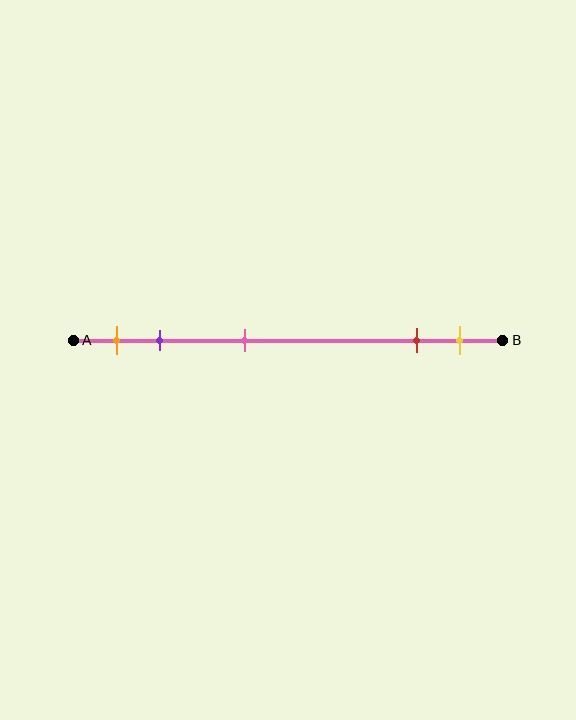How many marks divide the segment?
There are 5 marks dividing the segment.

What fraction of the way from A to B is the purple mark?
The purple mark is approximately 20% (0.2) of the way from A to B.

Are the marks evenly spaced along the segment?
No, the marks are not evenly spaced.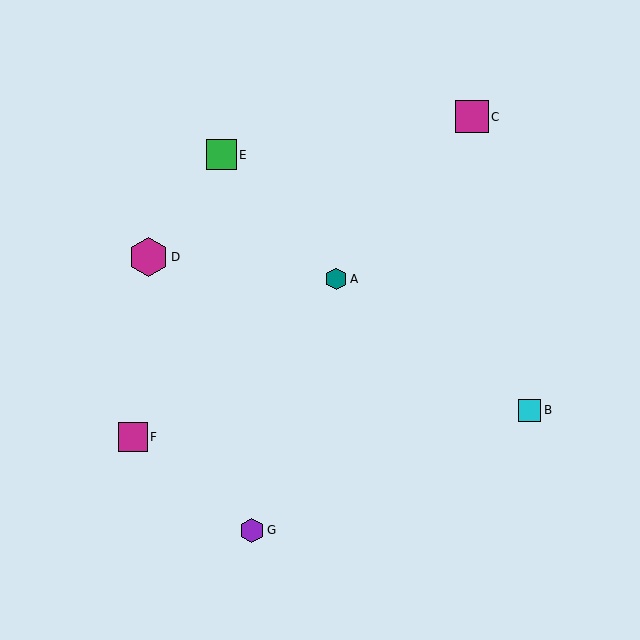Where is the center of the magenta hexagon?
The center of the magenta hexagon is at (149, 257).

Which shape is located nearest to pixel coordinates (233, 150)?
The green square (labeled E) at (221, 155) is nearest to that location.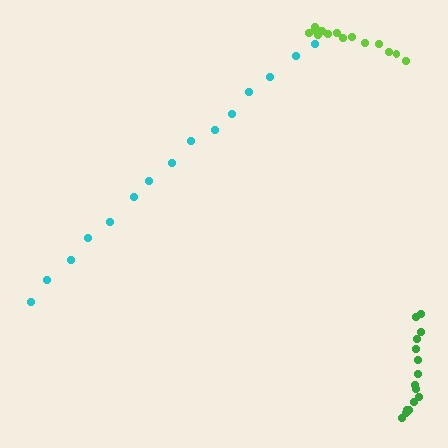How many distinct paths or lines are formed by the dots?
There are 3 distinct paths.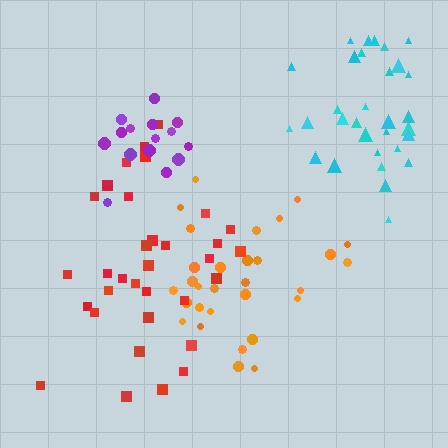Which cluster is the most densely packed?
Purple.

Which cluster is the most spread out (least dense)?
Orange.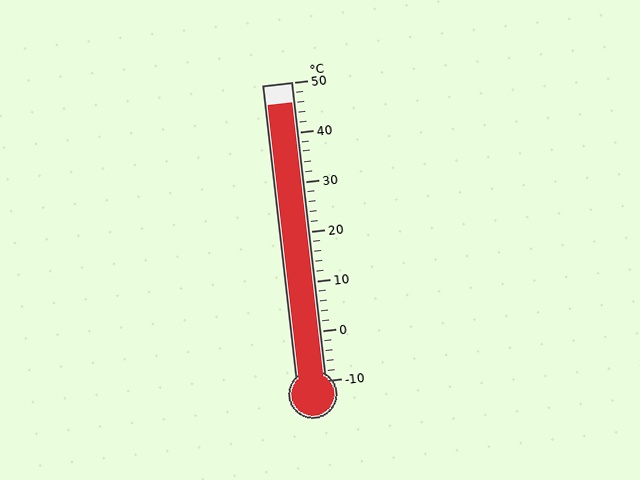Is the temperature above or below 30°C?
The temperature is above 30°C.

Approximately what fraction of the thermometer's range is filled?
The thermometer is filled to approximately 95% of its range.